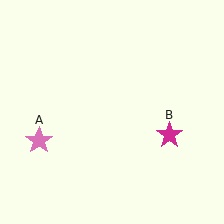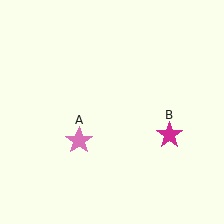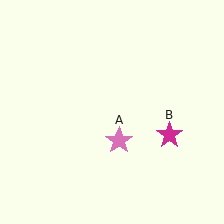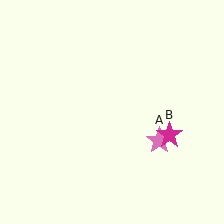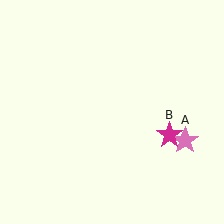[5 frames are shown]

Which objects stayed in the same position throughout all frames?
Magenta star (object B) remained stationary.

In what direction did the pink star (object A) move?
The pink star (object A) moved right.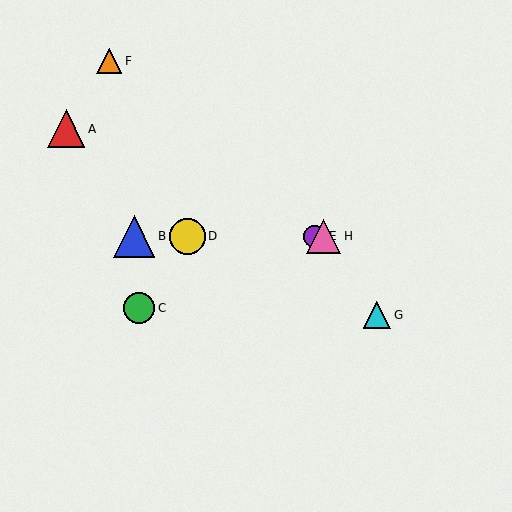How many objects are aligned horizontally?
4 objects (B, D, E, H) are aligned horizontally.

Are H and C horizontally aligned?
No, H is at y≈236 and C is at y≈308.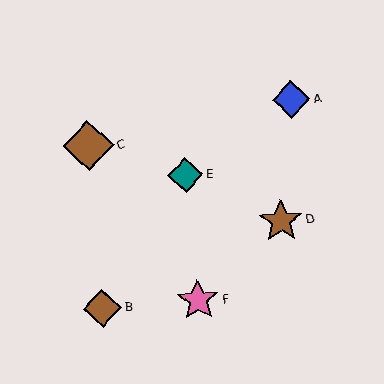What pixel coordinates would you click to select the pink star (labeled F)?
Click at (198, 300) to select the pink star F.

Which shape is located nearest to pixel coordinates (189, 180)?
The teal diamond (labeled E) at (185, 175) is nearest to that location.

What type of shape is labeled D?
Shape D is a brown star.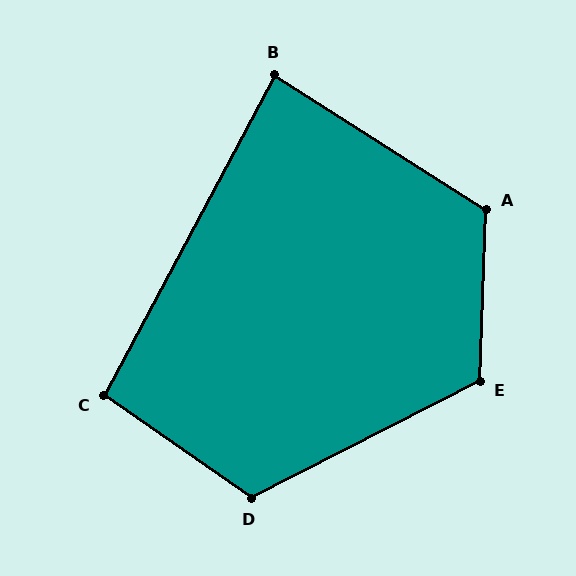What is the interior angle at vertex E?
Approximately 119 degrees (obtuse).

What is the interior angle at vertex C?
Approximately 97 degrees (obtuse).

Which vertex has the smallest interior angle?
B, at approximately 86 degrees.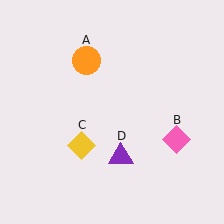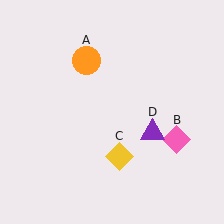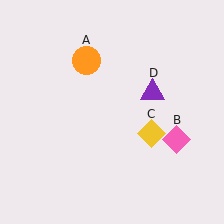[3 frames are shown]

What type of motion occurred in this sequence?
The yellow diamond (object C), purple triangle (object D) rotated counterclockwise around the center of the scene.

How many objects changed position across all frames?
2 objects changed position: yellow diamond (object C), purple triangle (object D).